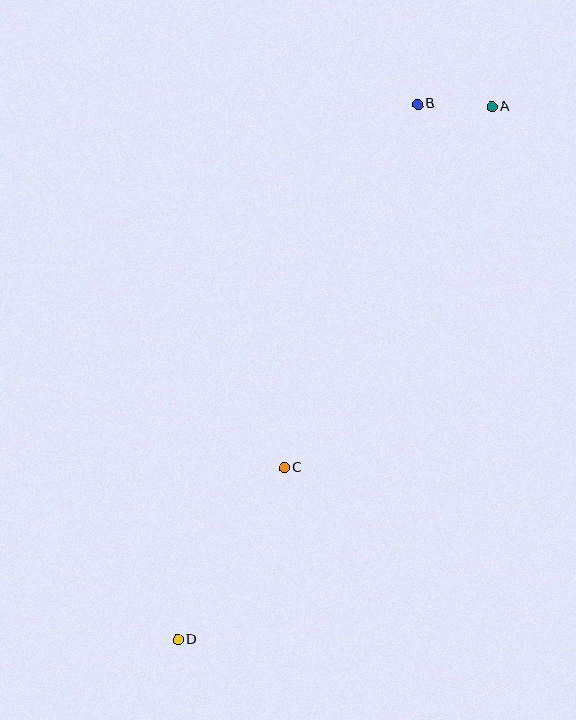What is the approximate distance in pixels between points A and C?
The distance between A and C is approximately 416 pixels.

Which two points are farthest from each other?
Points A and D are farthest from each other.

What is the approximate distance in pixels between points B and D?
The distance between B and D is approximately 587 pixels.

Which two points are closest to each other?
Points A and B are closest to each other.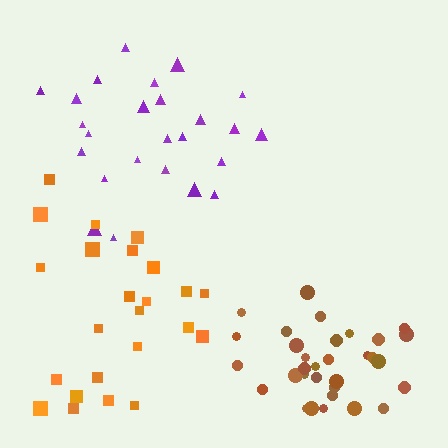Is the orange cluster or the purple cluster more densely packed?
Purple.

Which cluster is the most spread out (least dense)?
Orange.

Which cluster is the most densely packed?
Brown.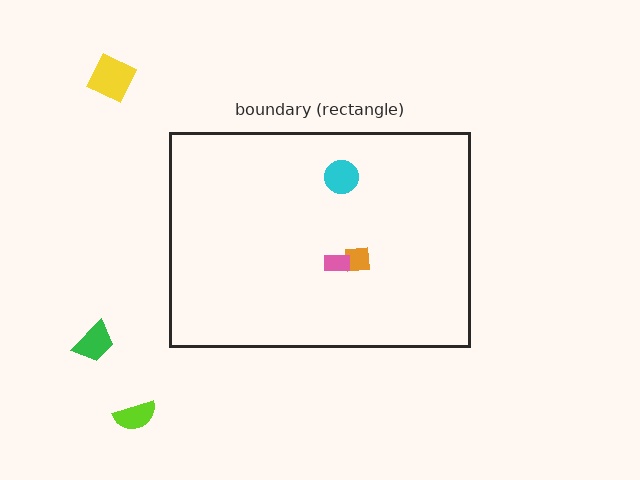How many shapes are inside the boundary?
3 inside, 3 outside.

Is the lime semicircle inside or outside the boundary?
Outside.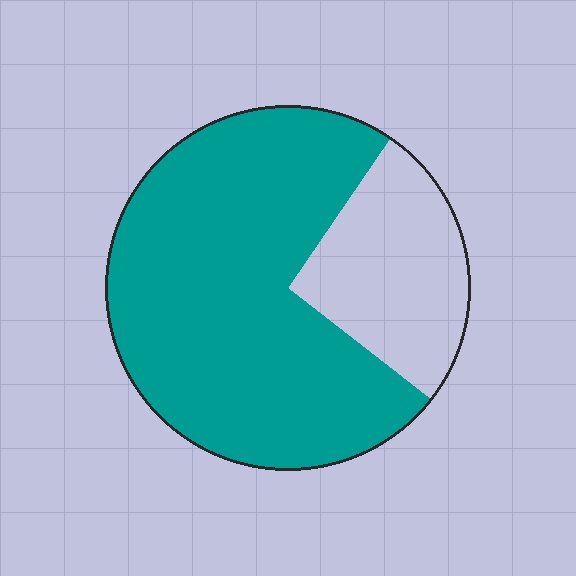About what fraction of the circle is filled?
About three quarters (3/4).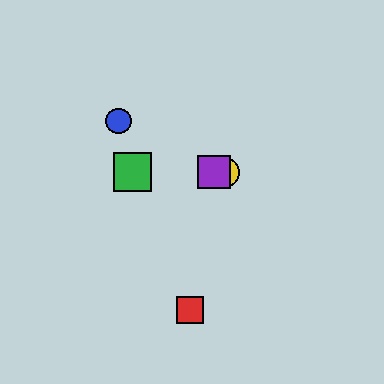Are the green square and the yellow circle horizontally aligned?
Yes, both are at y≈172.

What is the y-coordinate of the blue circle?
The blue circle is at y≈121.